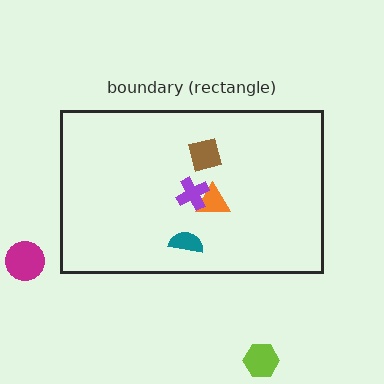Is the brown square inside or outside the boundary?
Inside.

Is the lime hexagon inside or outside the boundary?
Outside.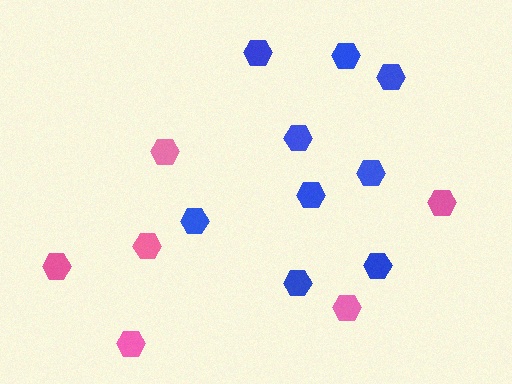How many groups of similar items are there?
There are 2 groups: one group of pink hexagons (6) and one group of blue hexagons (9).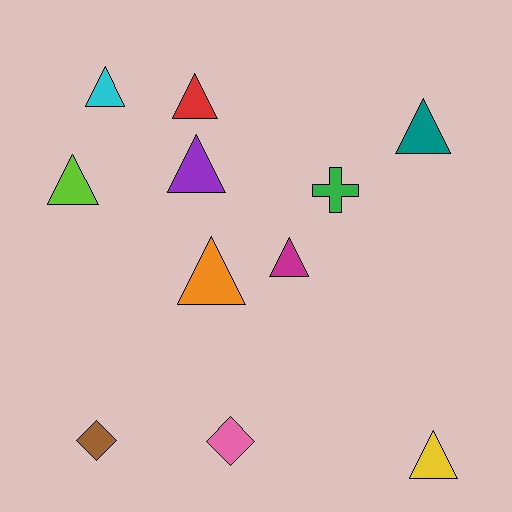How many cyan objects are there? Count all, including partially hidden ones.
There is 1 cyan object.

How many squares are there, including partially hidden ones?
There are no squares.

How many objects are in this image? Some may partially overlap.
There are 11 objects.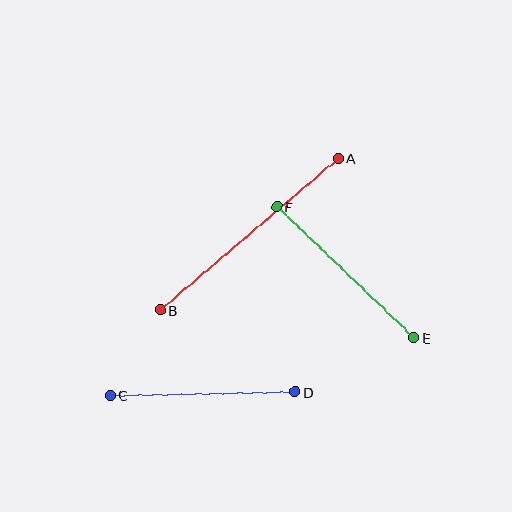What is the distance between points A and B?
The distance is approximately 234 pixels.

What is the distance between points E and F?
The distance is approximately 190 pixels.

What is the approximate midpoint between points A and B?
The midpoint is at approximately (249, 234) pixels.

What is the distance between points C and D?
The distance is approximately 185 pixels.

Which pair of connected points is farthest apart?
Points A and B are farthest apart.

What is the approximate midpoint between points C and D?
The midpoint is at approximately (202, 394) pixels.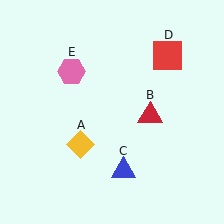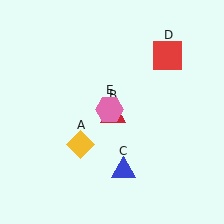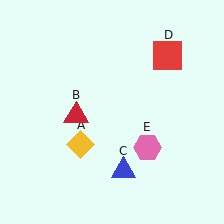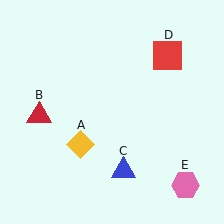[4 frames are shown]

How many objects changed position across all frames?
2 objects changed position: red triangle (object B), pink hexagon (object E).